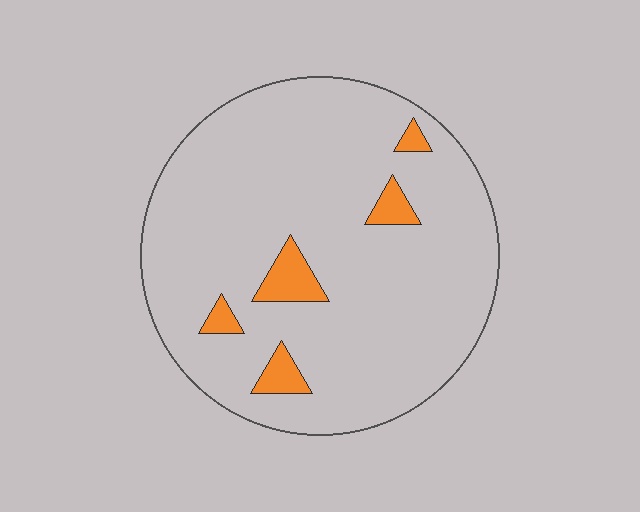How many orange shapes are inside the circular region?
5.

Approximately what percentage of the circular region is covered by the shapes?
Approximately 10%.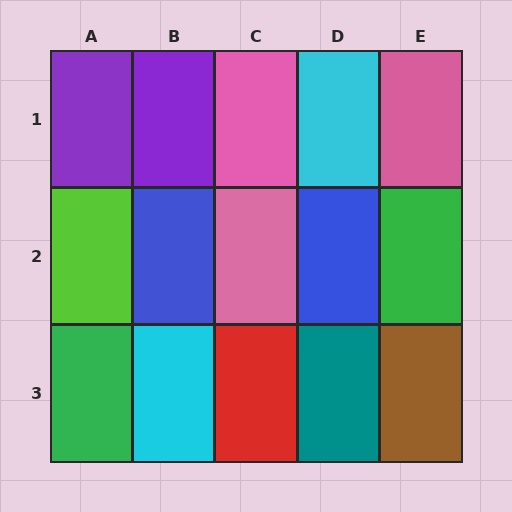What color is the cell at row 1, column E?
Pink.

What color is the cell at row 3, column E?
Brown.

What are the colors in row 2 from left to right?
Lime, blue, pink, blue, green.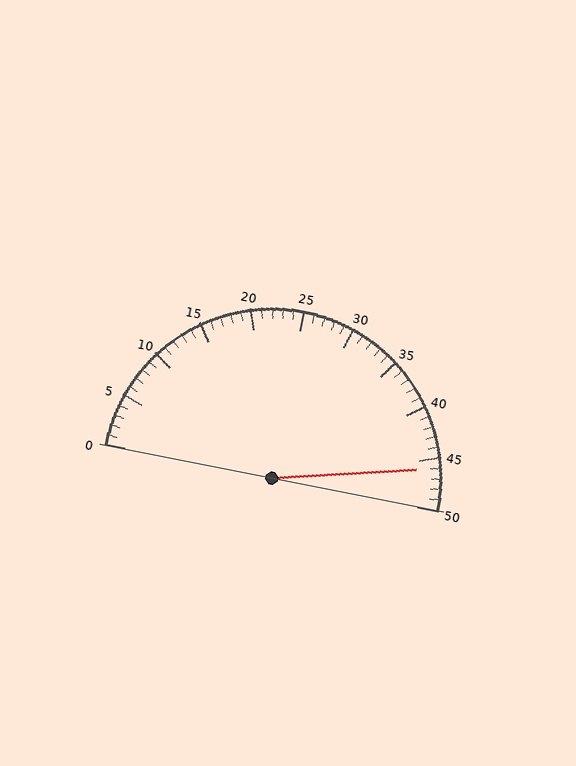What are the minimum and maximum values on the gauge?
The gauge ranges from 0 to 50.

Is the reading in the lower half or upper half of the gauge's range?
The reading is in the upper half of the range (0 to 50).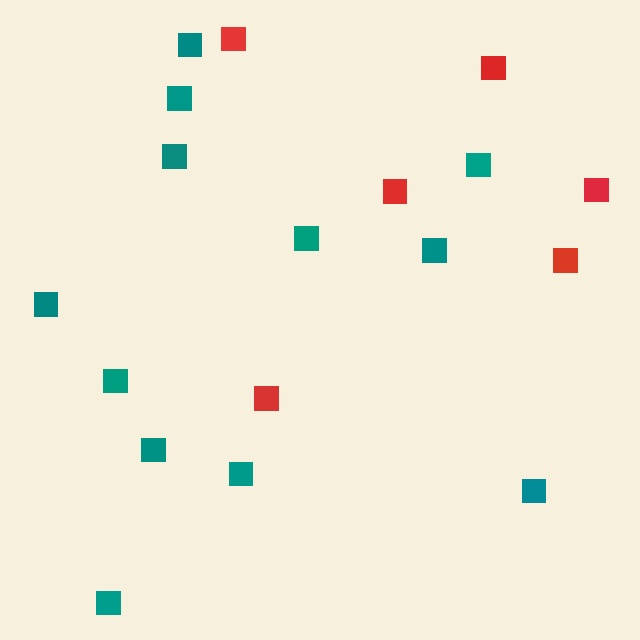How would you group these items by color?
There are 2 groups: one group of red squares (6) and one group of teal squares (12).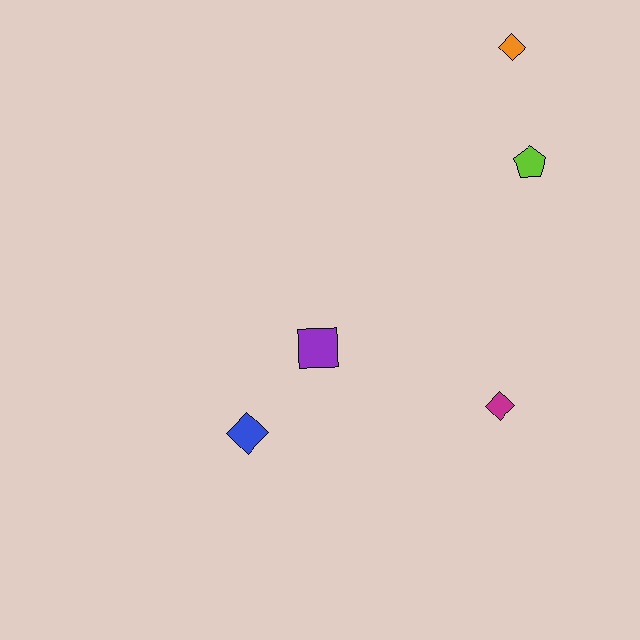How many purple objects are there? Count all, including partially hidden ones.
There is 1 purple object.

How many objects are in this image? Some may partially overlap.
There are 5 objects.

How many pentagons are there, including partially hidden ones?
There is 1 pentagon.